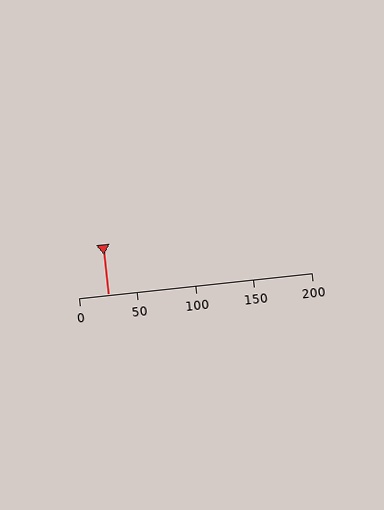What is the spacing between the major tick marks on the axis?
The major ticks are spaced 50 apart.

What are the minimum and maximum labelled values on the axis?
The axis runs from 0 to 200.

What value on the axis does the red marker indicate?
The marker indicates approximately 25.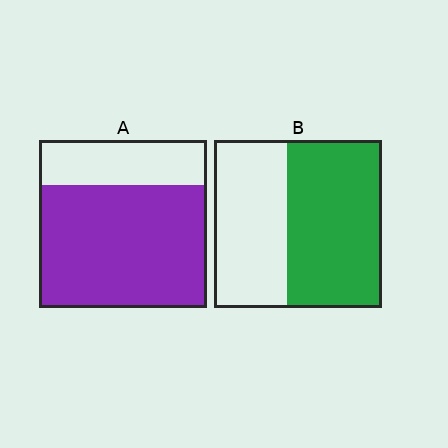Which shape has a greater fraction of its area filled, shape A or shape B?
Shape A.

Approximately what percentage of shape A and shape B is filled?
A is approximately 75% and B is approximately 55%.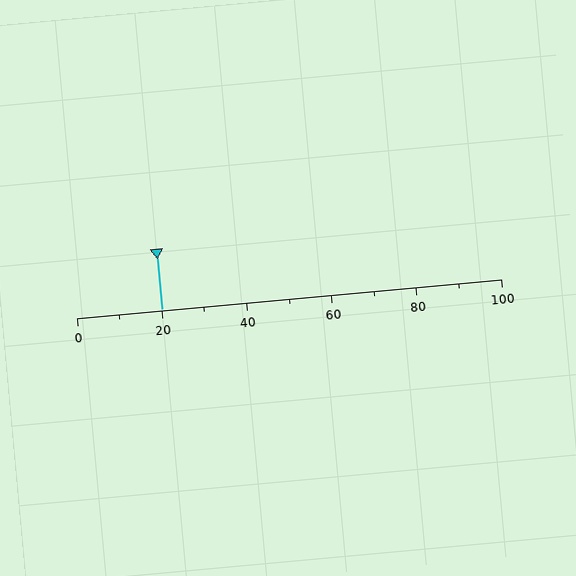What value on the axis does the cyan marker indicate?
The marker indicates approximately 20.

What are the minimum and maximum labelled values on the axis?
The axis runs from 0 to 100.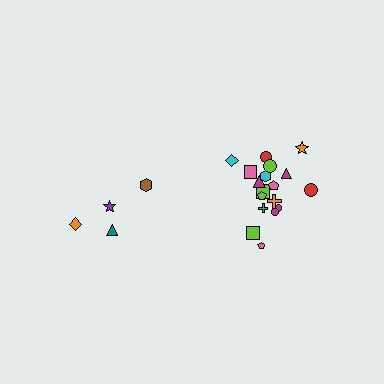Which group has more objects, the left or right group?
The right group.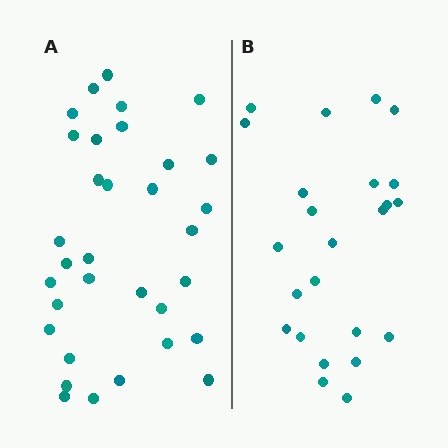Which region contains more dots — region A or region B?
Region A (the left region) has more dots.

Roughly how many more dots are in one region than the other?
Region A has roughly 8 or so more dots than region B.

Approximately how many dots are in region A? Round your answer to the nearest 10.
About 30 dots. (The exact count is 33, which rounds to 30.)